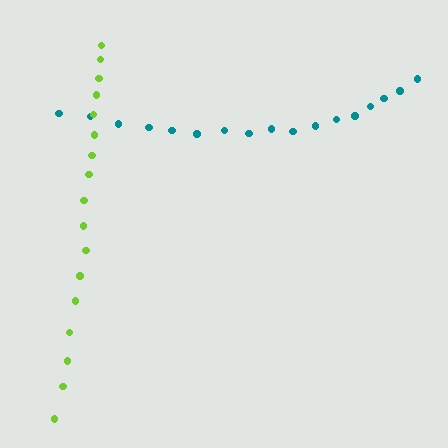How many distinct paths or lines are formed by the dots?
There are 2 distinct paths.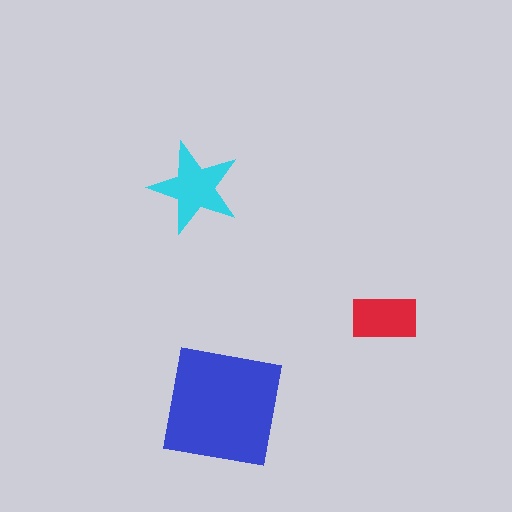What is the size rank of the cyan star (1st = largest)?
2nd.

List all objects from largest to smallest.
The blue square, the cyan star, the red rectangle.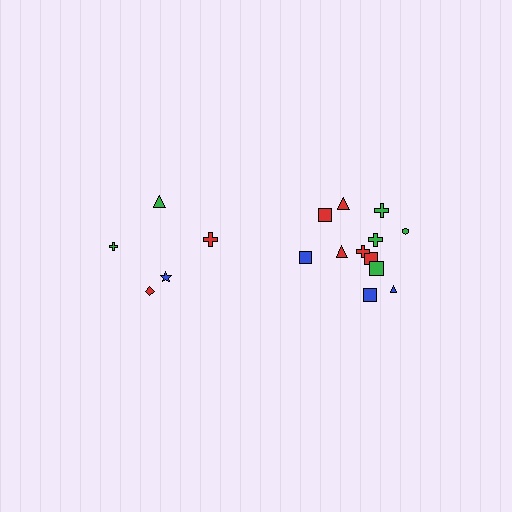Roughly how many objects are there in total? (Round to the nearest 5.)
Roughly 15 objects in total.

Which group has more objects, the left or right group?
The right group.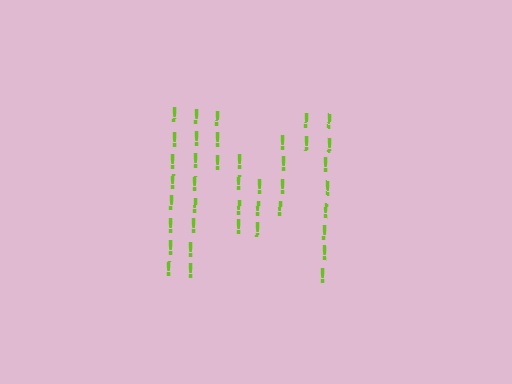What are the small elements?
The small elements are exclamation marks.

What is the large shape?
The large shape is the letter M.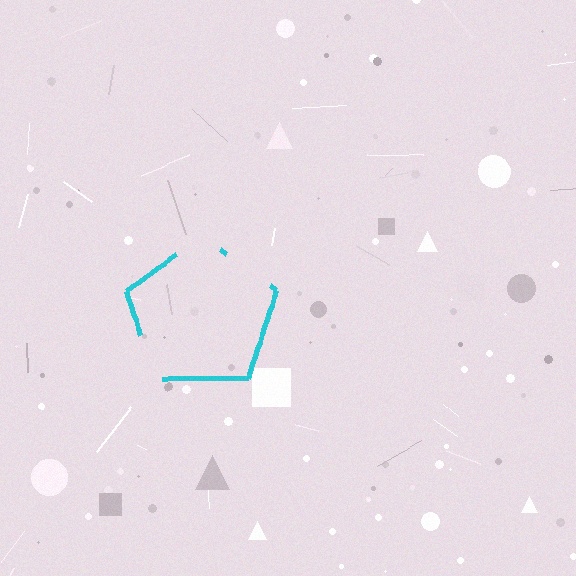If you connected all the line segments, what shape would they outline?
They would outline a pentagon.